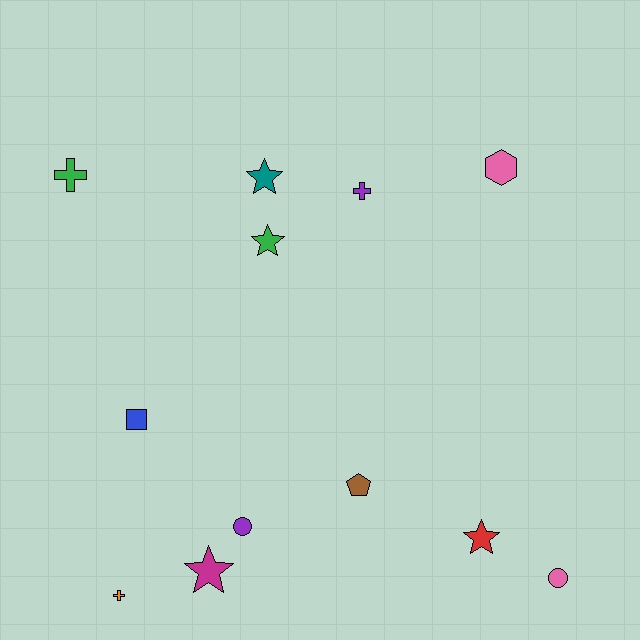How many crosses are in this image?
There are 3 crosses.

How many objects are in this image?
There are 12 objects.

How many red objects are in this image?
There is 1 red object.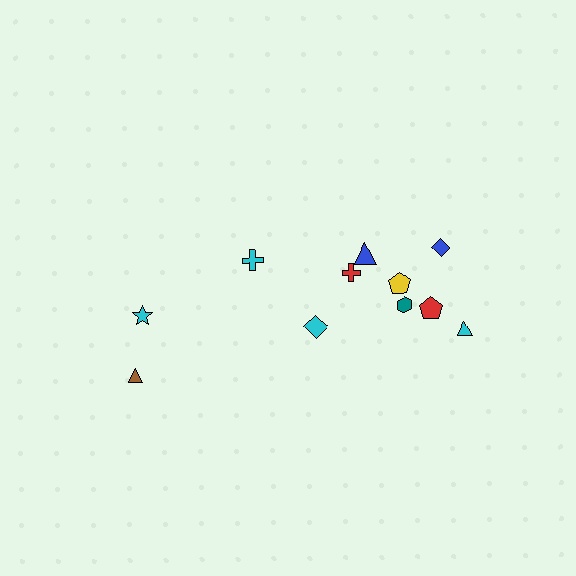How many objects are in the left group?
There are 3 objects.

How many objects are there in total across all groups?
There are 11 objects.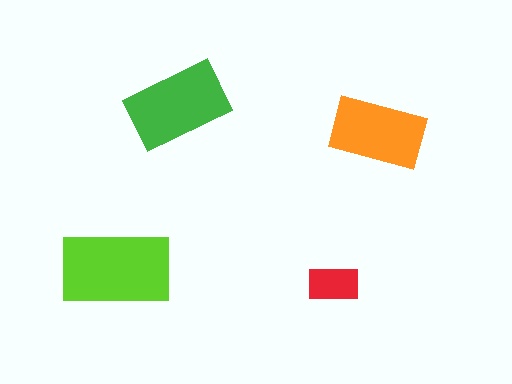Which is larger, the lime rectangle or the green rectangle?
The lime one.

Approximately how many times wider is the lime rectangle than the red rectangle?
About 2 times wider.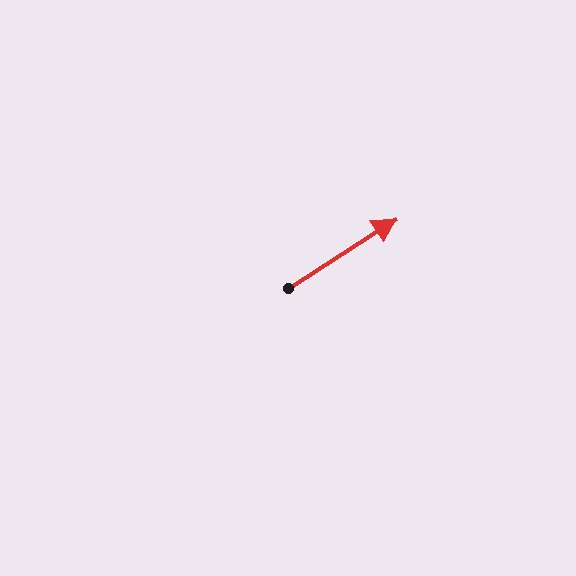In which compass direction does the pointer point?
Northeast.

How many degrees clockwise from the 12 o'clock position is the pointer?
Approximately 57 degrees.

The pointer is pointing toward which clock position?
Roughly 2 o'clock.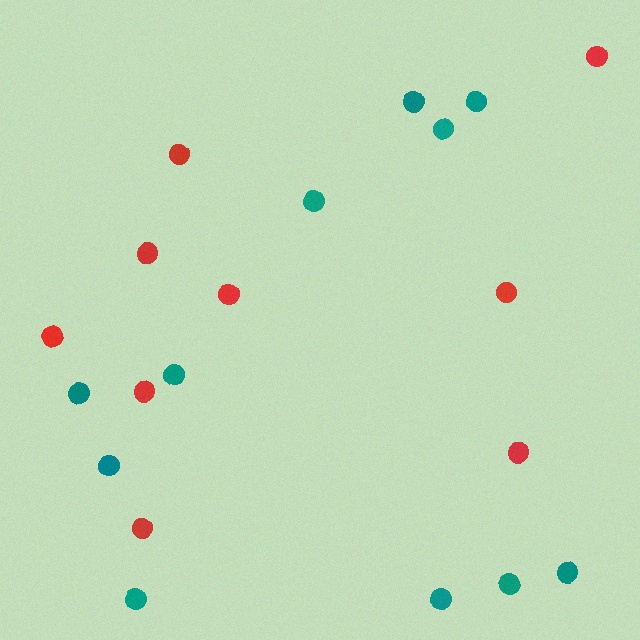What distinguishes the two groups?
There are 2 groups: one group of teal circles (11) and one group of red circles (9).